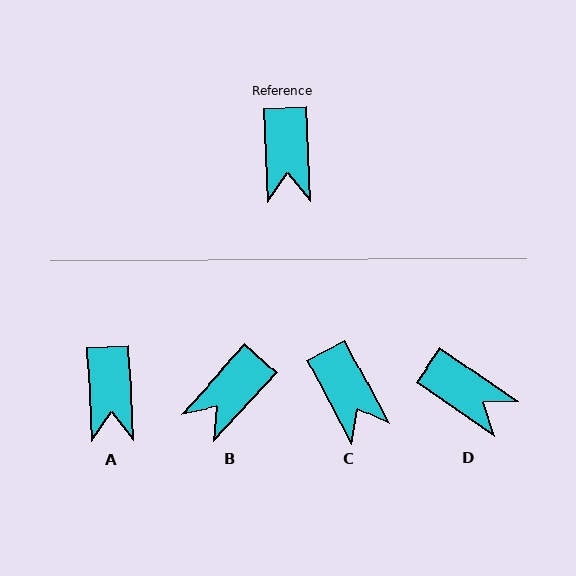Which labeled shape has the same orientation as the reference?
A.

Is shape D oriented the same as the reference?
No, it is off by about 53 degrees.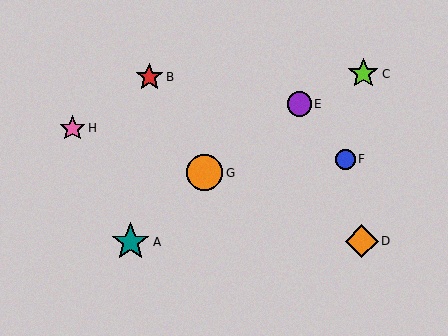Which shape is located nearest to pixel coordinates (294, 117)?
The purple circle (labeled E) at (299, 104) is nearest to that location.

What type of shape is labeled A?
Shape A is a teal star.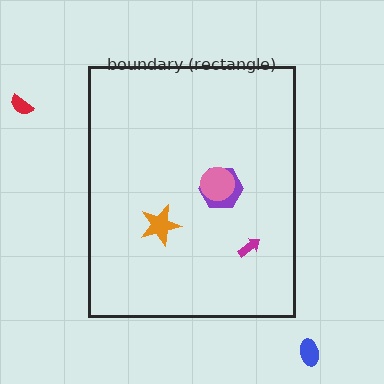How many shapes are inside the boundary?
4 inside, 2 outside.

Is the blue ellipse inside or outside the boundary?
Outside.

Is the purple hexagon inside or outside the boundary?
Inside.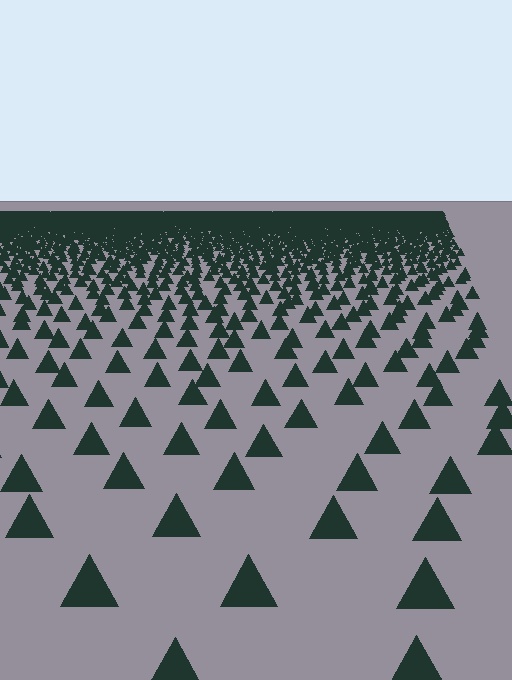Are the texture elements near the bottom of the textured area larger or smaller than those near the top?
Larger. Near the bottom, elements are closer to the viewer and appear at a bigger on-screen size.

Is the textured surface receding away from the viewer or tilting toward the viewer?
The surface is receding away from the viewer. Texture elements get smaller and denser toward the top.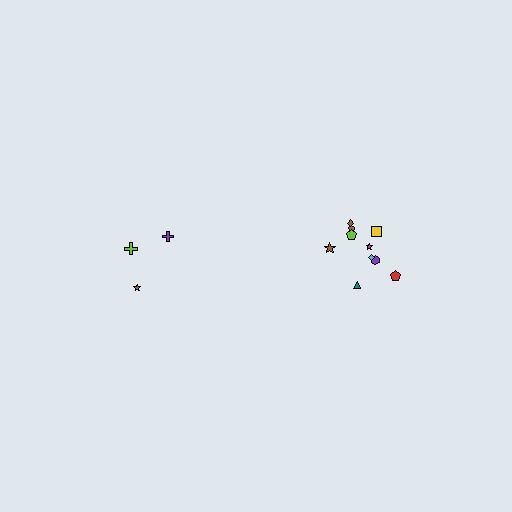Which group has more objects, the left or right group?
The right group.